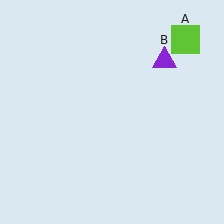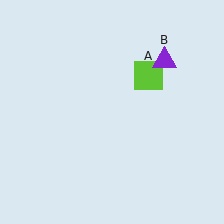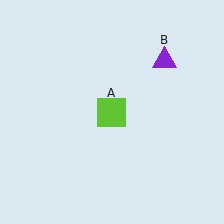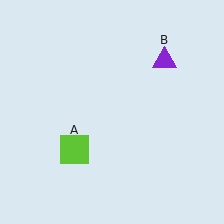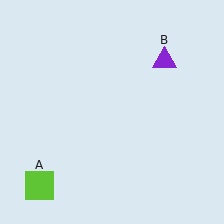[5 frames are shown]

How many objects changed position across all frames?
1 object changed position: lime square (object A).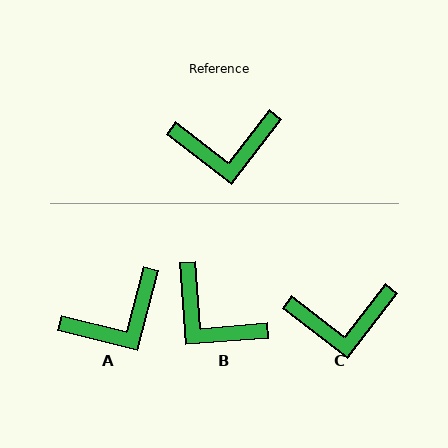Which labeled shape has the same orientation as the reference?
C.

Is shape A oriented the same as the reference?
No, it is off by about 23 degrees.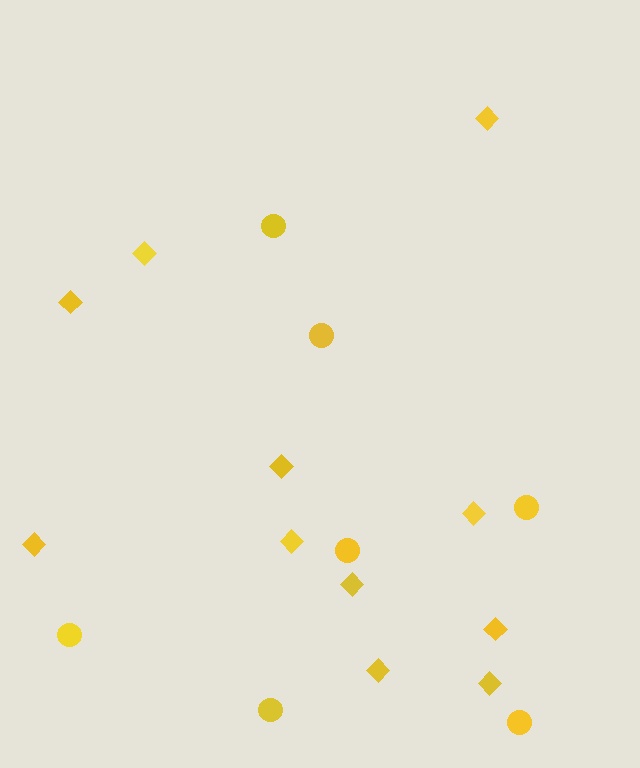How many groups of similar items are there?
There are 2 groups: one group of diamonds (11) and one group of circles (7).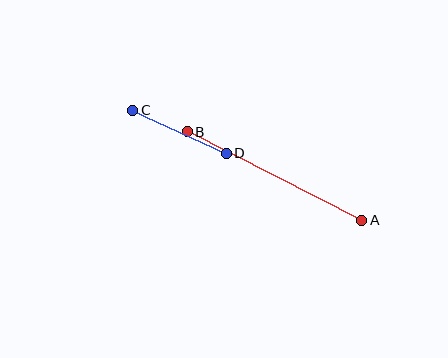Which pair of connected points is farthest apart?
Points A and B are farthest apart.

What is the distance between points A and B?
The distance is approximately 195 pixels.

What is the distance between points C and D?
The distance is approximately 103 pixels.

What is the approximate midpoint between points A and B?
The midpoint is at approximately (275, 176) pixels.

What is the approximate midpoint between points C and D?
The midpoint is at approximately (180, 132) pixels.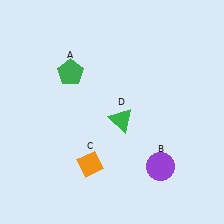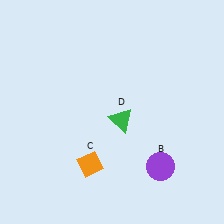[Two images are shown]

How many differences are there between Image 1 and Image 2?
There is 1 difference between the two images.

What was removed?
The green pentagon (A) was removed in Image 2.